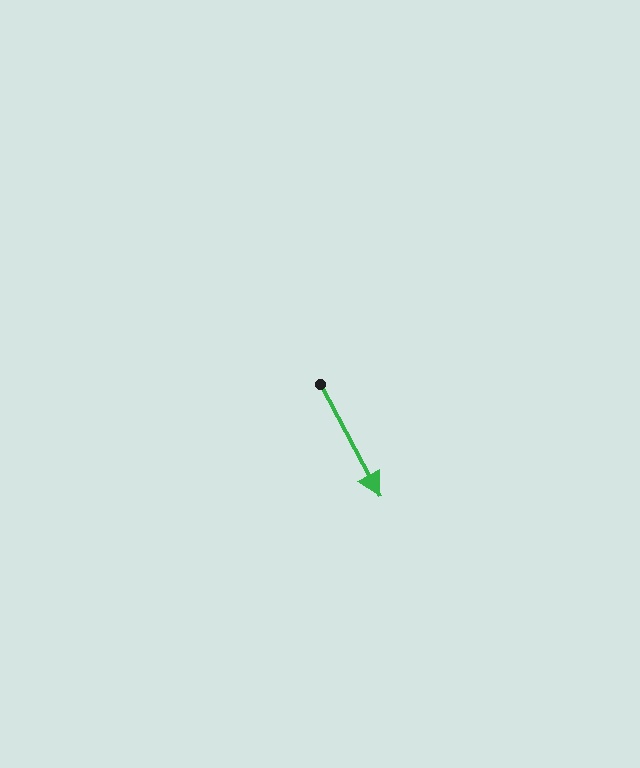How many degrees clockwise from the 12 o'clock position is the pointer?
Approximately 152 degrees.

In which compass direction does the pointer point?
Southeast.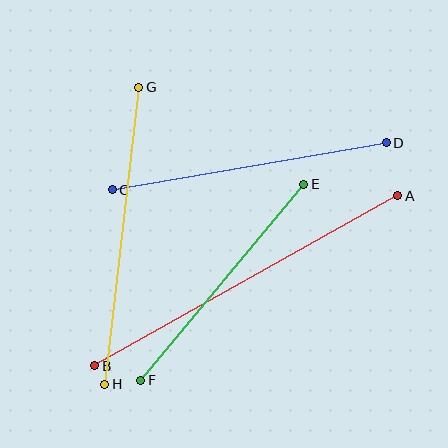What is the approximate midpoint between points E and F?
The midpoint is at approximately (222, 282) pixels.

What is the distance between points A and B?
The distance is approximately 347 pixels.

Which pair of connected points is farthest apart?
Points A and B are farthest apart.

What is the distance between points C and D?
The distance is approximately 278 pixels.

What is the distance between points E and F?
The distance is approximately 255 pixels.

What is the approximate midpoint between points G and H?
The midpoint is at approximately (122, 236) pixels.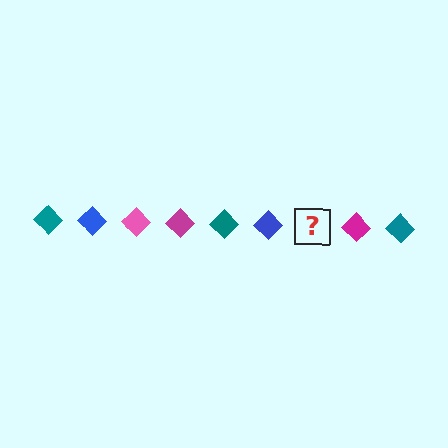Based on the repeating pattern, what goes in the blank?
The blank should be a pink diamond.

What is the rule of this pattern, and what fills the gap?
The rule is that the pattern cycles through teal, blue, pink, magenta diamonds. The gap should be filled with a pink diamond.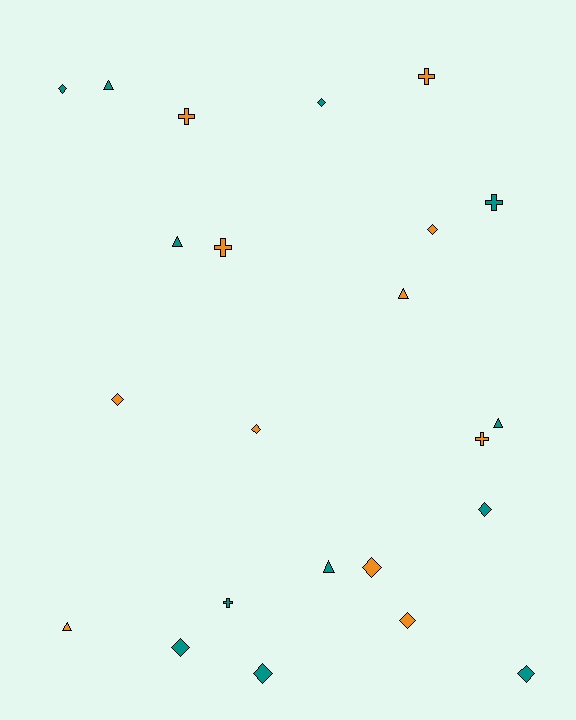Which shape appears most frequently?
Diamond, with 11 objects.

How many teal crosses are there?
There are 2 teal crosses.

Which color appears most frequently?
Teal, with 12 objects.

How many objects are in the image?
There are 23 objects.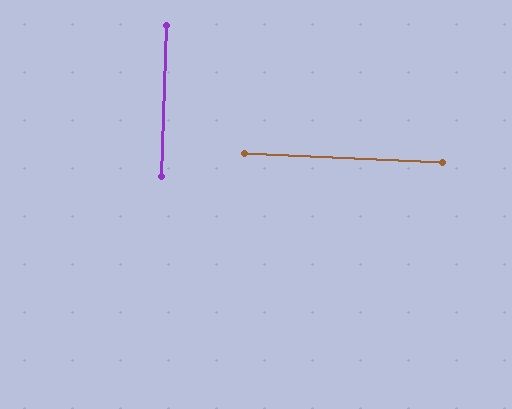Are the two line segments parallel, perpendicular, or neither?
Perpendicular — they meet at approximately 89°.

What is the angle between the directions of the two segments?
Approximately 89 degrees.